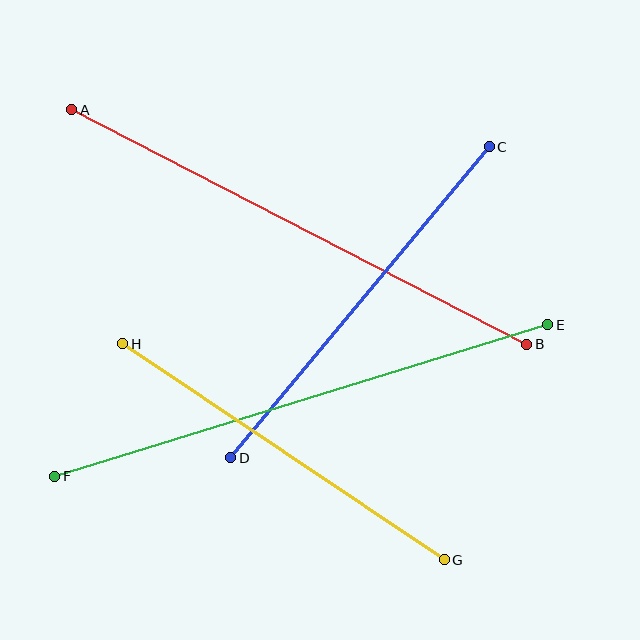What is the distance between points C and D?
The distance is approximately 405 pixels.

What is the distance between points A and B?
The distance is approximately 512 pixels.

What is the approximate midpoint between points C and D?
The midpoint is at approximately (360, 302) pixels.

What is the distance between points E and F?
The distance is approximately 516 pixels.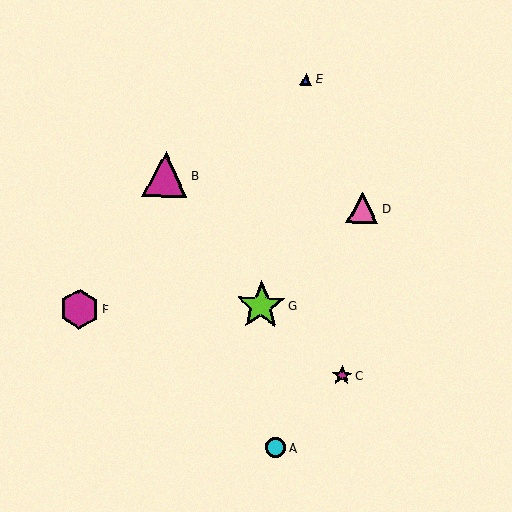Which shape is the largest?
The lime star (labeled G) is the largest.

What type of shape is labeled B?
Shape B is a magenta triangle.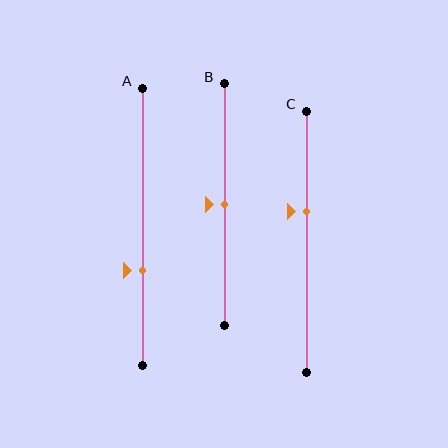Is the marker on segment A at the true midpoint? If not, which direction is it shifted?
No, the marker on segment A is shifted downward by about 16% of the segment length.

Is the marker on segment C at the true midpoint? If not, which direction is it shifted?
No, the marker on segment C is shifted upward by about 12% of the segment length.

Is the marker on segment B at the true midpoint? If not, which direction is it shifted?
Yes, the marker on segment B is at the true midpoint.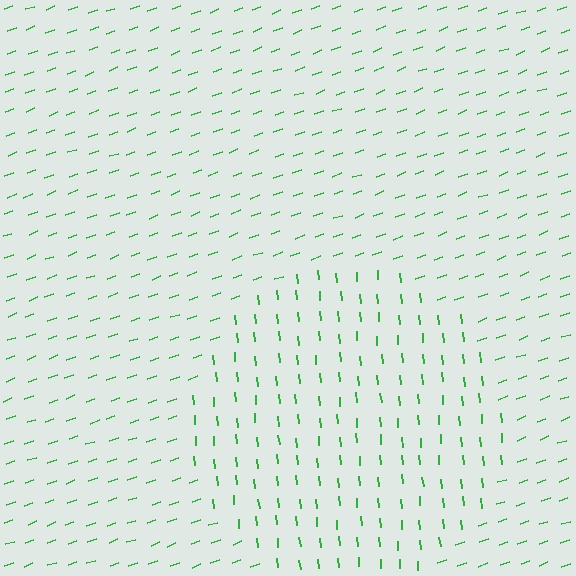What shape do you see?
I see a circle.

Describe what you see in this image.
The image is filled with small green line segments. A circle region in the image has lines oriented differently from the surrounding lines, creating a visible texture boundary.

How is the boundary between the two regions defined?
The boundary is defined purely by a change in line orientation (approximately 75 degrees difference). All lines are the same color and thickness.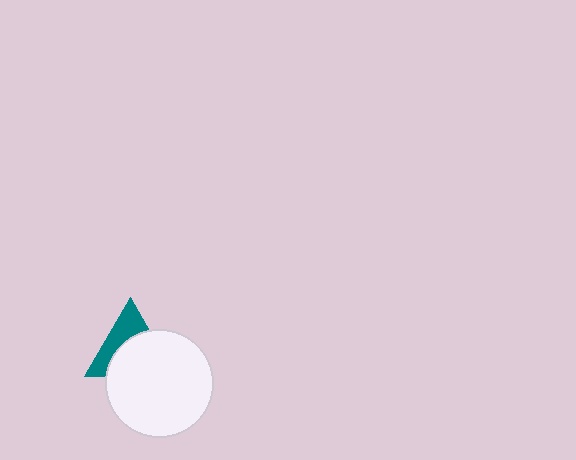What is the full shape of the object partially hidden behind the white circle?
The partially hidden object is a teal triangle.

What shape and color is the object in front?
The object in front is a white circle.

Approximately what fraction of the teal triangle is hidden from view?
Roughly 58% of the teal triangle is hidden behind the white circle.